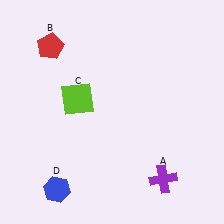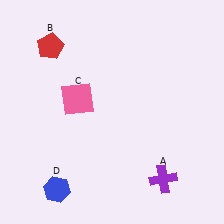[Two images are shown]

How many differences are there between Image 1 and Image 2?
There is 1 difference between the two images.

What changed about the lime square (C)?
In Image 1, C is lime. In Image 2, it changed to pink.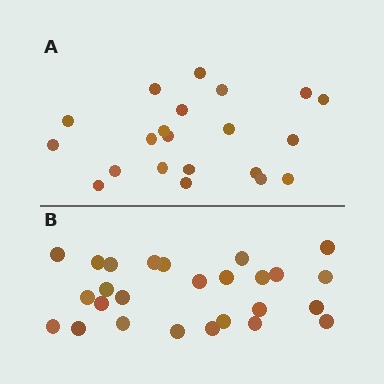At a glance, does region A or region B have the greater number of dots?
Region B (the bottom region) has more dots.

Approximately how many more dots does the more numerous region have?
Region B has about 5 more dots than region A.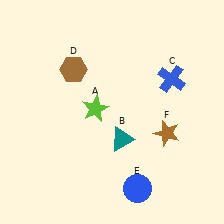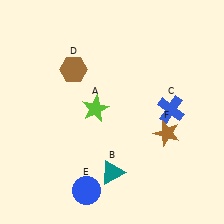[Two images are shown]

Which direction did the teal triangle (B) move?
The teal triangle (B) moved down.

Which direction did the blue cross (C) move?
The blue cross (C) moved down.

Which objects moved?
The objects that moved are: the teal triangle (B), the blue cross (C), the blue circle (E).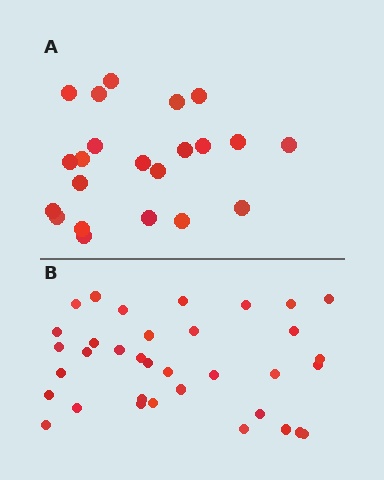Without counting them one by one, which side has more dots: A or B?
Region B (the bottom region) has more dots.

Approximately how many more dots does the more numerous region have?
Region B has approximately 15 more dots than region A.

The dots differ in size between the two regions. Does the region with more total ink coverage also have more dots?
No. Region A has more total ink coverage because its dots are larger, but region B actually contains more individual dots. Total area can be misleading — the number of items is what matters here.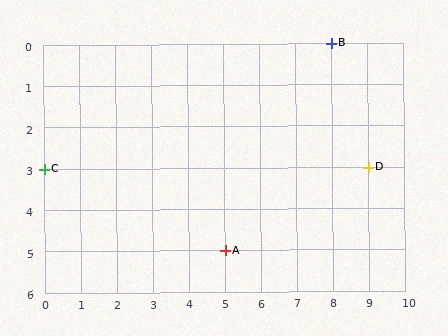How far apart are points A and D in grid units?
Points A and D are 4 columns and 2 rows apart (about 4.5 grid units diagonally).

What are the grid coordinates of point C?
Point C is at grid coordinates (0, 3).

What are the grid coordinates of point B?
Point B is at grid coordinates (8, 0).